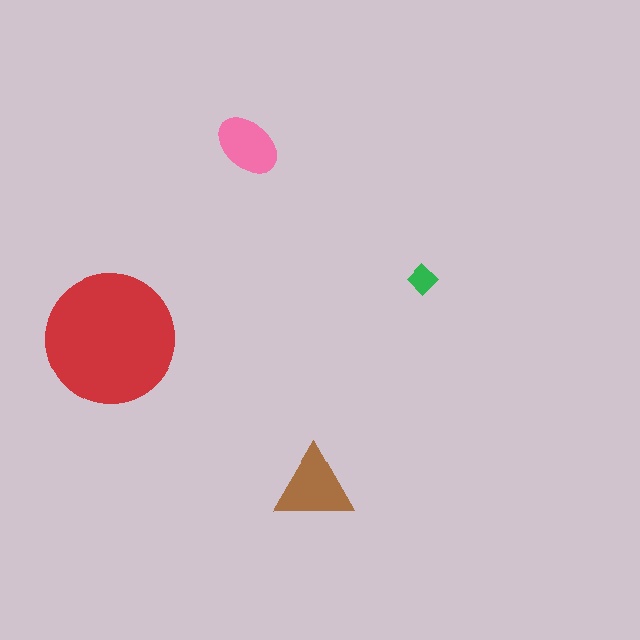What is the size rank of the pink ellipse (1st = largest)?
3rd.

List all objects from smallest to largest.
The green diamond, the pink ellipse, the brown triangle, the red circle.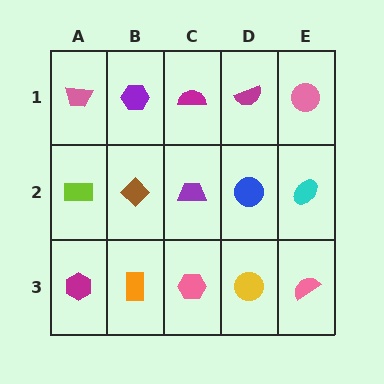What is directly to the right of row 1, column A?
A purple hexagon.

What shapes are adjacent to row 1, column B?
A brown diamond (row 2, column B), a pink trapezoid (row 1, column A), a magenta semicircle (row 1, column C).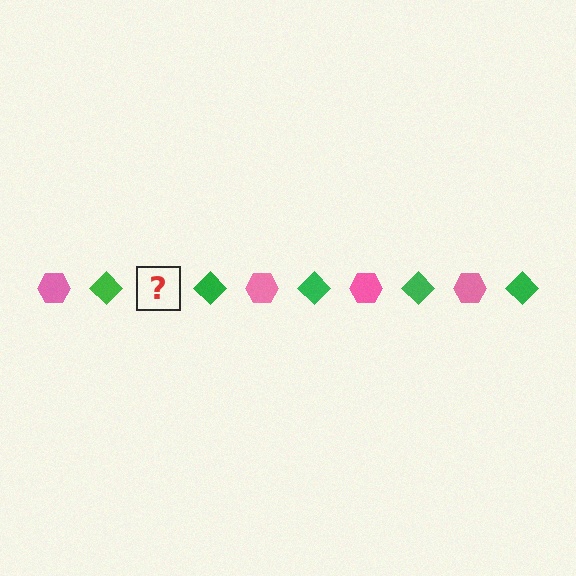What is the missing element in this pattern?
The missing element is a pink hexagon.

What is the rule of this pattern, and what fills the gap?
The rule is that the pattern alternates between pink hexagon and green diamond. The gap should be filled with a pink hexagon.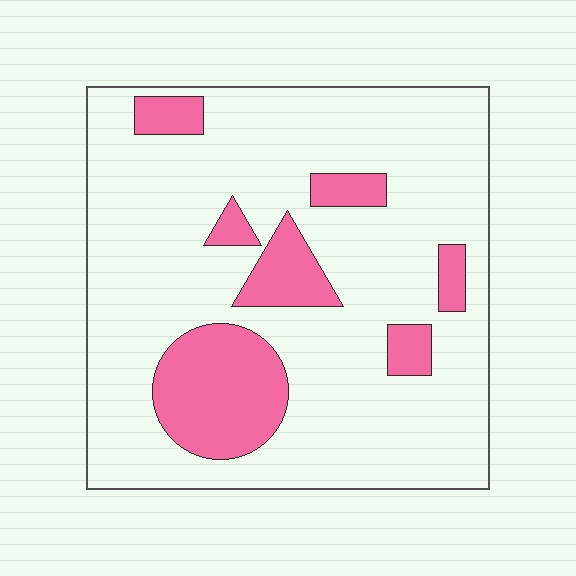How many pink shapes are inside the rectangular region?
7.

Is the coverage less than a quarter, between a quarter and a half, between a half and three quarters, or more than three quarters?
Less than a quarter.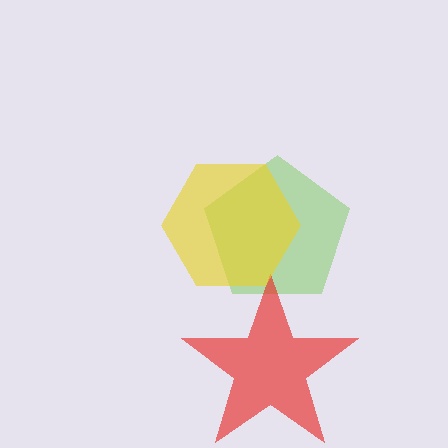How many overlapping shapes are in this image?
There are 3 overlapping shapes in the image.